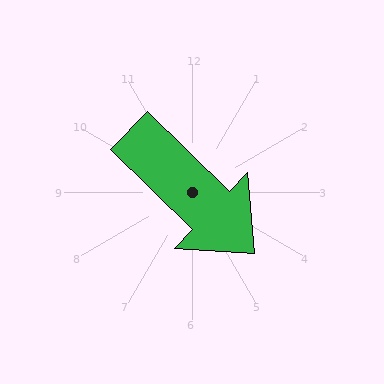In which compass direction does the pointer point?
Southeast.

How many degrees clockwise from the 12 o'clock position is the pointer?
Approximately 134 degrees.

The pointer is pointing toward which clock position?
Roughly 4 o'clock.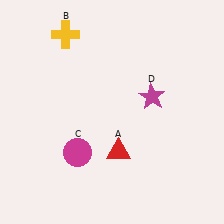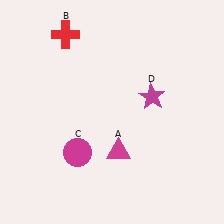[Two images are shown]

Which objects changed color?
A changed from red to magenta. B changed from yellow to red.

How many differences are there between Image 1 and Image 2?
There are 2 differences between the two images.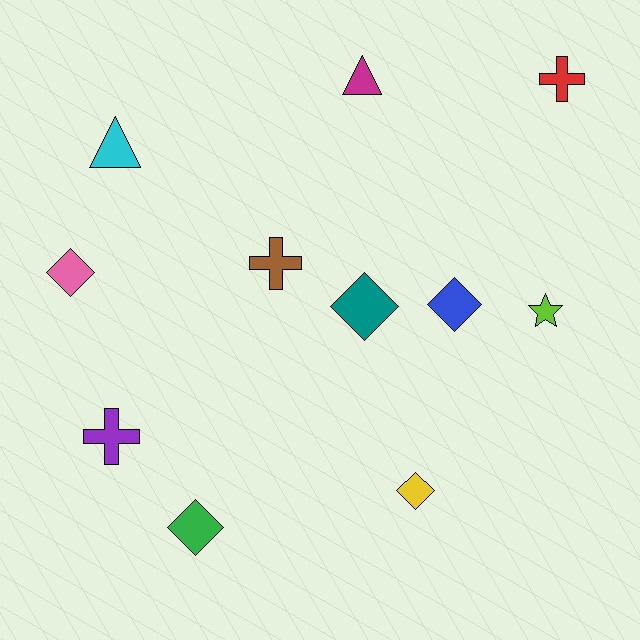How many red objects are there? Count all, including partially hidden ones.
There is 1 red object.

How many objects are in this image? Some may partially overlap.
There are 11 objects.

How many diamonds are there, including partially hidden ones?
There are 5 diamonds.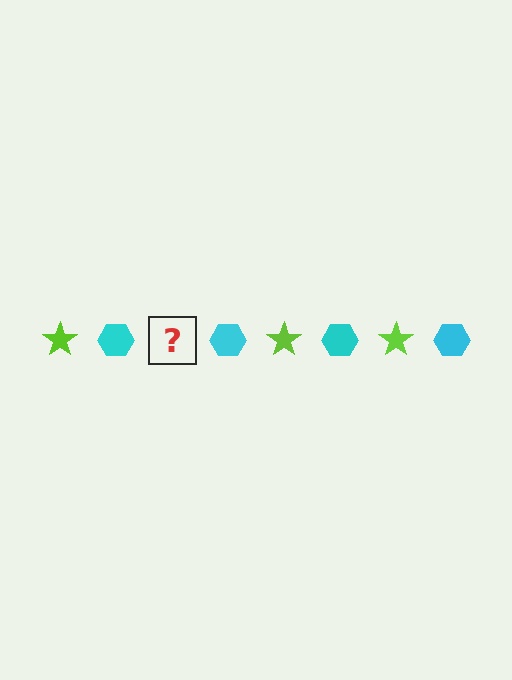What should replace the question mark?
The question mark should be replaced with a lime star.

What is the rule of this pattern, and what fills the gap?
The rule is that the pattern alternates between lime star and cyan hexagon. The gap should be filled with a lime star.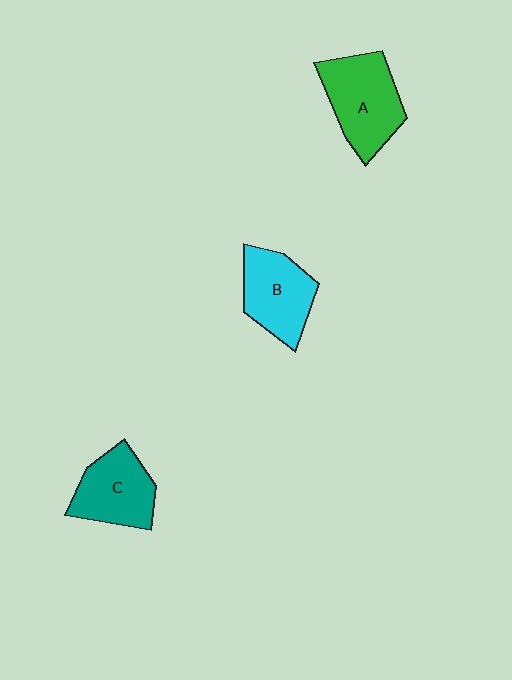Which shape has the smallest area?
Shape C (teal).